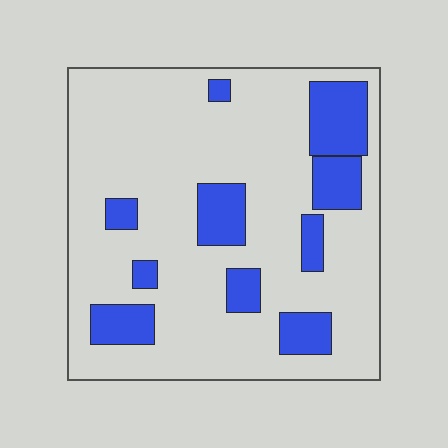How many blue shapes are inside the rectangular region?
10.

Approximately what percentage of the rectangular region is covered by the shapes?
Approximately 20%.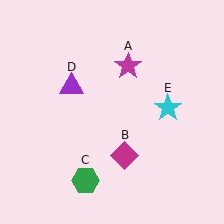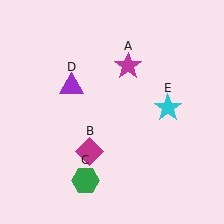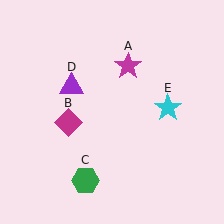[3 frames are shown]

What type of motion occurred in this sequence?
The magenta diamond (object B) rotated clockwise around the center of the scene.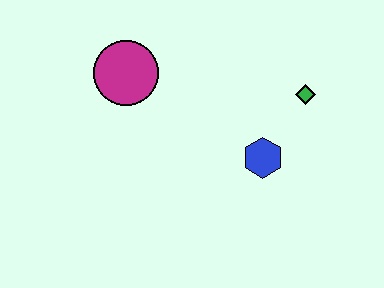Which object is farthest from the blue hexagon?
The magenta circle is farthest from the blue hexagon.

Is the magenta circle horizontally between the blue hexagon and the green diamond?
No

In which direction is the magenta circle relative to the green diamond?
The magenta circle is to the left of the green diamond.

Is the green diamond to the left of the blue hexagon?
No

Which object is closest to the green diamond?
The blue hexagon is closest to the green diamond.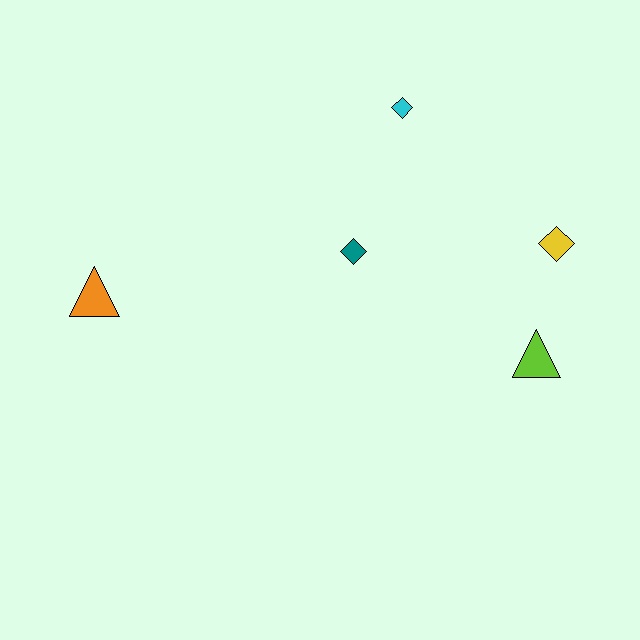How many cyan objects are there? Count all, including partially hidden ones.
There is 1 cyan object.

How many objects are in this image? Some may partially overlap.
There are 5 objects.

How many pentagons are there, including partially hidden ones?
There are no pentagons.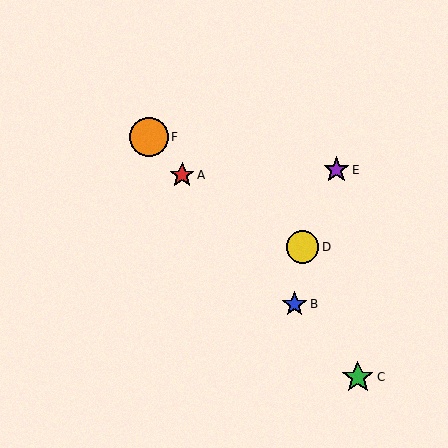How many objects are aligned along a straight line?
4 objects (A, B, C, F) are aligned along a straight line.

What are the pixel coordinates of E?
Object E is at (336, 170).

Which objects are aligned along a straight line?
Objects A, B, C, F are aligned along a straight line.